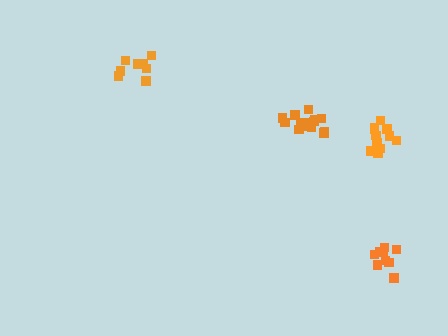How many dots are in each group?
Group 1: 11 dots, Group 2: 9 dots, Group 3: 14 dots, Group 4: 8 dots (42 total).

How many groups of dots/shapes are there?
There are 4 groups.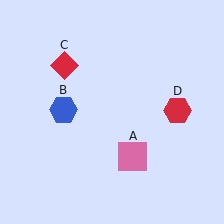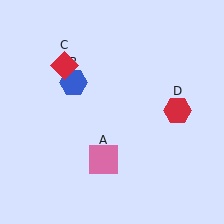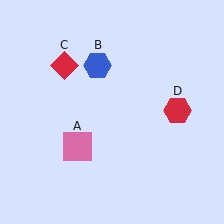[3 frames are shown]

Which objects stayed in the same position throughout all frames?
Red diamond (object C) and red hexagon (object D) remained stationary.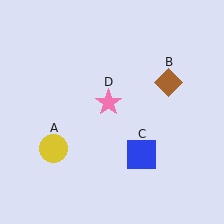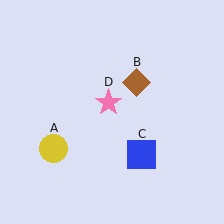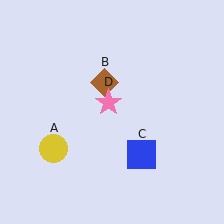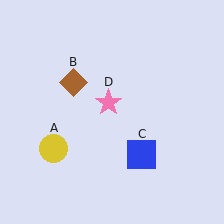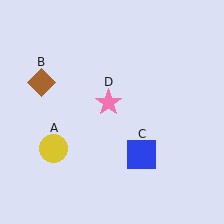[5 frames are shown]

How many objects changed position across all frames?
1 object changed position: brown diamond (object B).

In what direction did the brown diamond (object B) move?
The brown diamond (object B) moved left.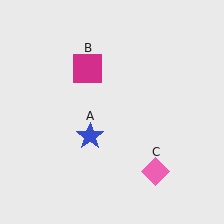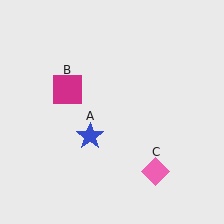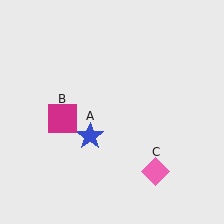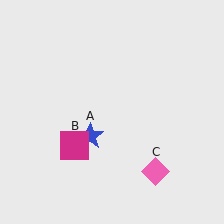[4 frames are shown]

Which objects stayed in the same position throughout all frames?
Blue star (object A) and pink diamond (object C) remained stationary.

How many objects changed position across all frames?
1 object changed position: magenta square (object B).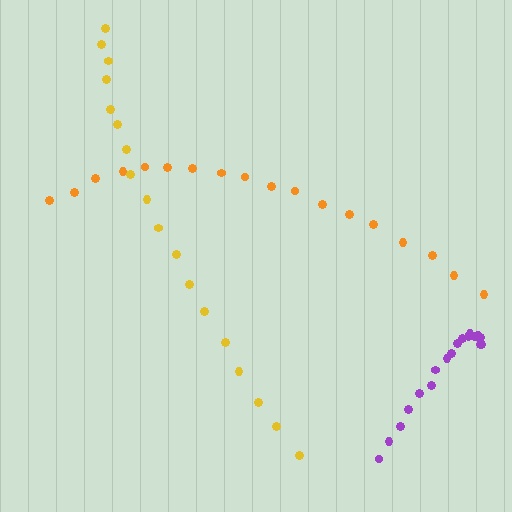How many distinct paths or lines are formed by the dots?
There are 3 distinct paths.